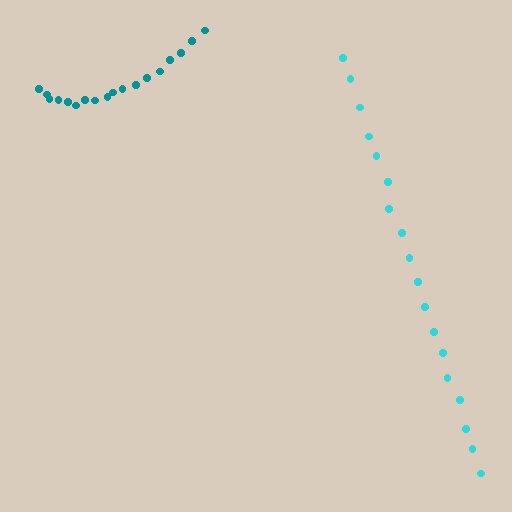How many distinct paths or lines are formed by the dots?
There are 2 distinct paths.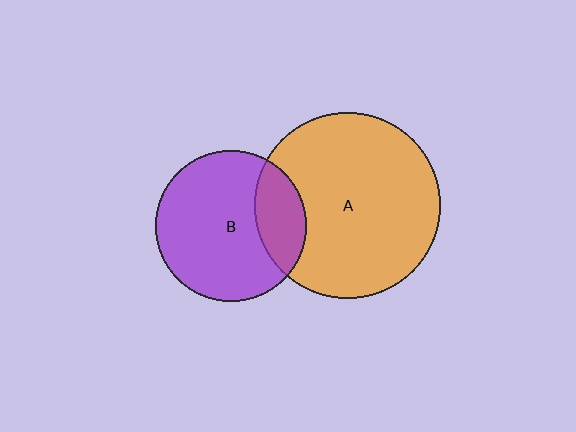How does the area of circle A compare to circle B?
Approximately 1.5 times.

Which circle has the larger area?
Circle A (orange).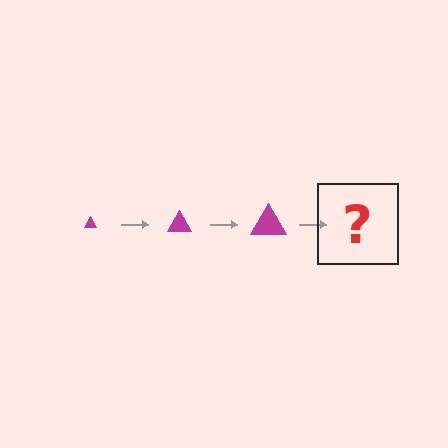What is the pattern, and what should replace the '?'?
The pattern is that the triangle gets progressively larger each step. The '?' should be a magenta triangle, larger than the previous one.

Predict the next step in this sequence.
The next step is a magenta triangle, larger than the previous one.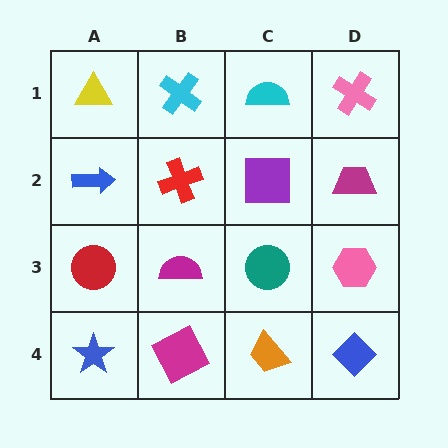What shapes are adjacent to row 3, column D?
A magenta trapezoid (row 2, column D), a blue diamond (row 4, column D), a teal circle (row 3, column C).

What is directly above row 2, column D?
A pink cross.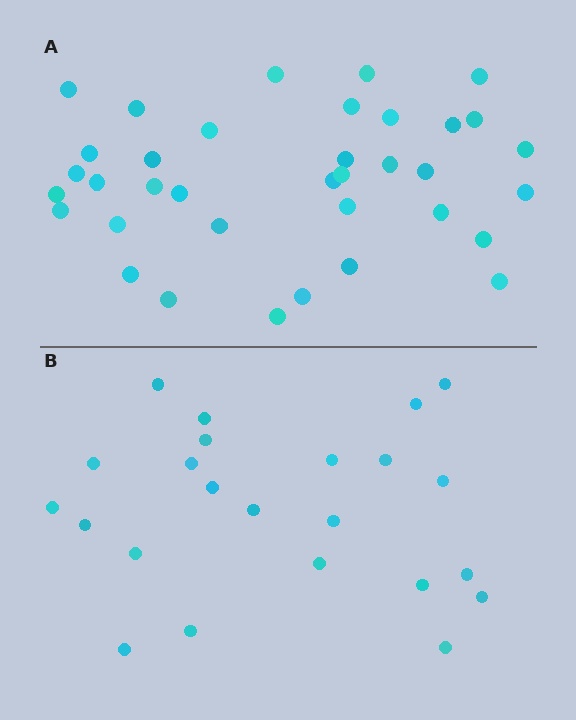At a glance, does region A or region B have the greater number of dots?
Region A (the top region) has more dots.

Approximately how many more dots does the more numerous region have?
Region A has approximately 15 more dots than region B.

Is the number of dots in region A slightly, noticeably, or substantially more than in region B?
Region A has substantially more. The ratio is roughly 1.6 to 1.